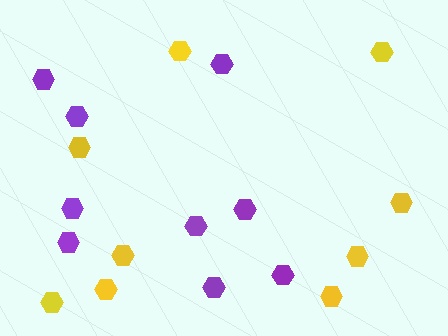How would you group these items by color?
There are 2 groups: one group of yellow hexagons (9) and one group of purple hexagons (9).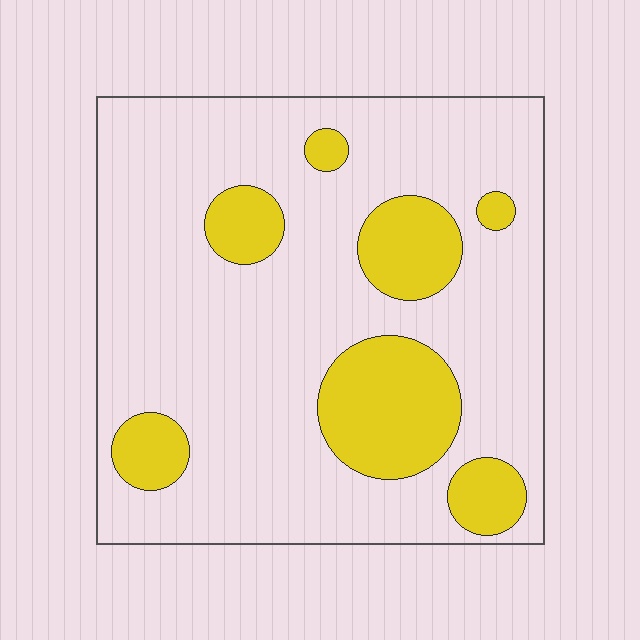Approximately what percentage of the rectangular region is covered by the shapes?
Approximately 20%.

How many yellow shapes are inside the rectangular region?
7.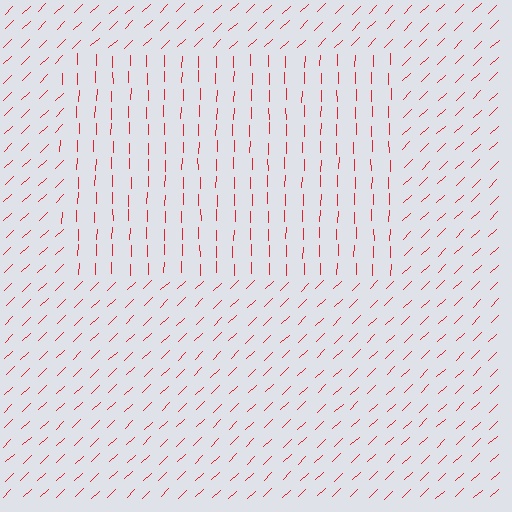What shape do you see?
I see a rectangle.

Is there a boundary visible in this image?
Yes, there is a texture boundary formed by a change in line orientation.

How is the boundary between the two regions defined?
The boundary is defined purely by a change in line orientation (approximately 45 degrees difference). All lines are the same color and thickness.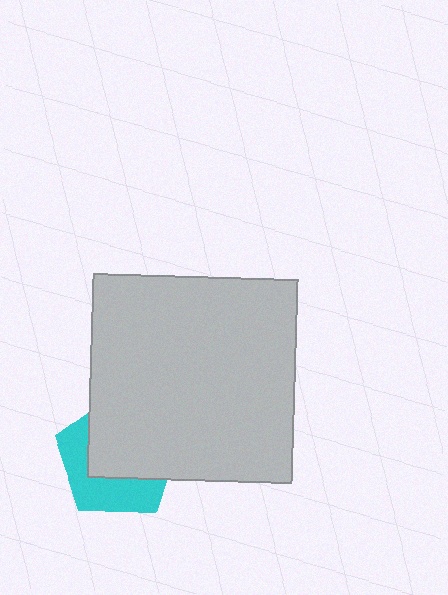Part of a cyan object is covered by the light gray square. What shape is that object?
It is a pentagon.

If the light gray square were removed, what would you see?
You would see the complete cyan pentagon.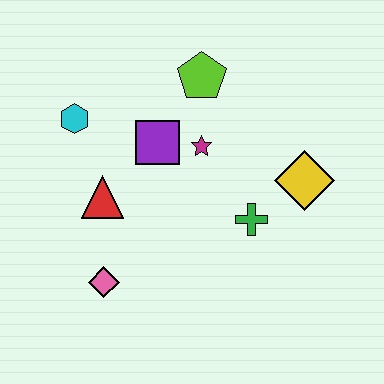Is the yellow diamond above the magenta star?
No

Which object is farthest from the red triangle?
The yellow diamond is farthest from the red triangle.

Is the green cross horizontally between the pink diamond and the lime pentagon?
No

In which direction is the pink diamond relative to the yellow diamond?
The pink diamond is to the left of the yellow diamond.